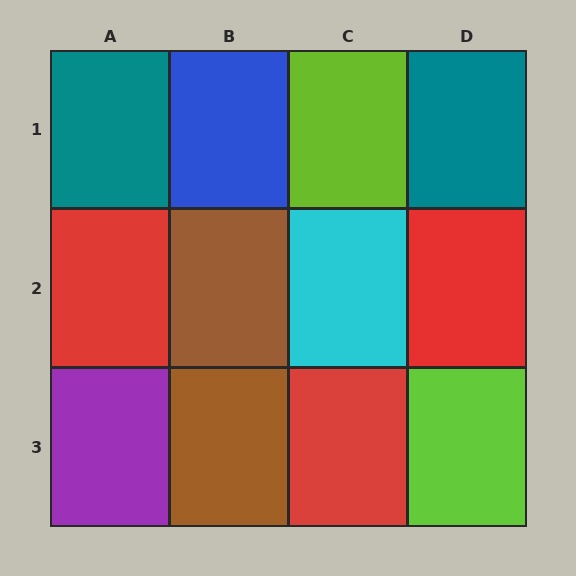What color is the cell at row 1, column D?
Teal.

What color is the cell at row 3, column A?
Purple.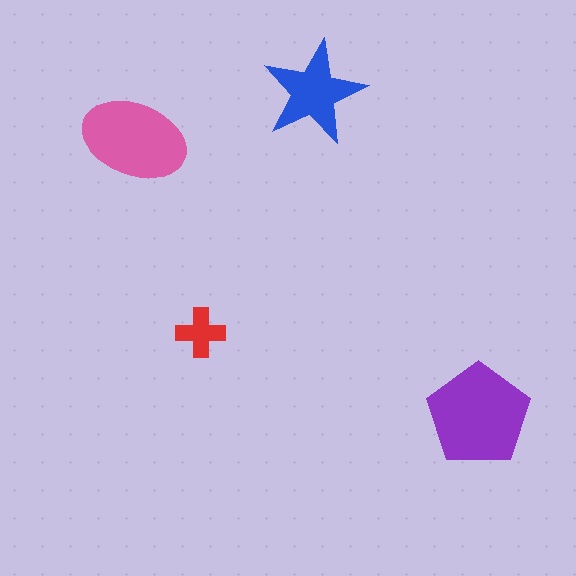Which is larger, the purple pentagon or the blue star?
The purple pentagon.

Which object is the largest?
The purple pentagon.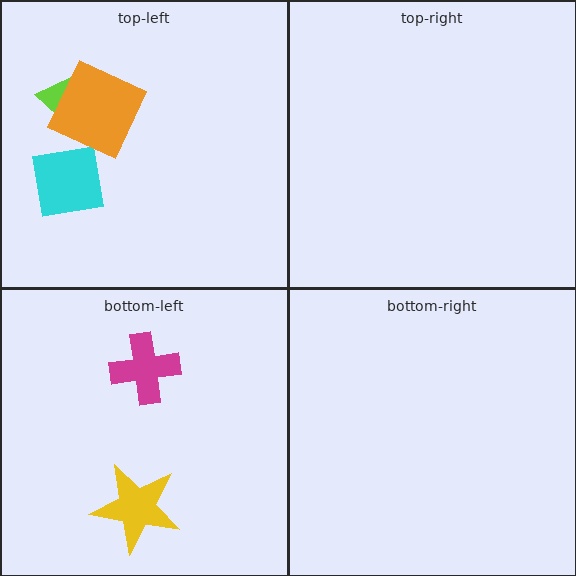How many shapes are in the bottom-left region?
2.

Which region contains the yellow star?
The bottom-left region.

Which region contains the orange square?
The top-left region.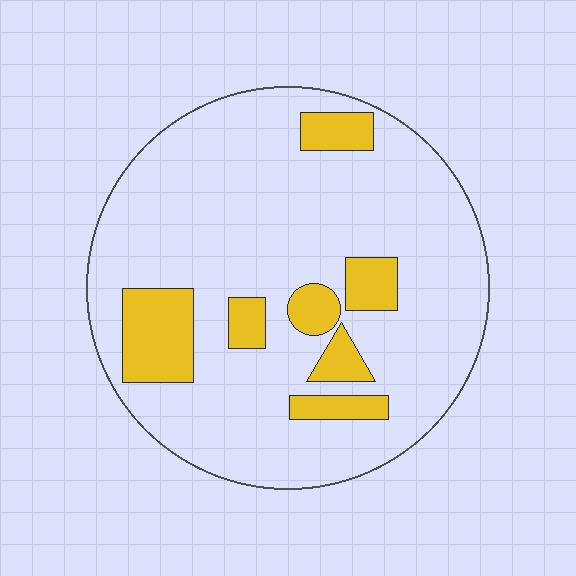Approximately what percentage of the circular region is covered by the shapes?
Approximately 15%.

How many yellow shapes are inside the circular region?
7.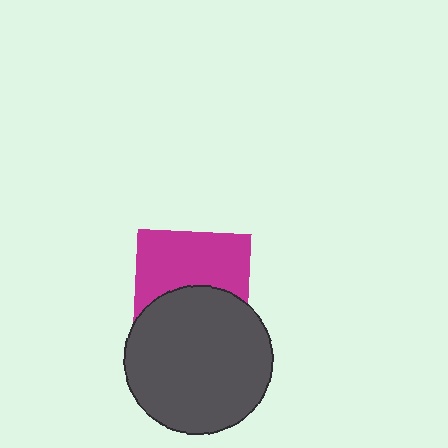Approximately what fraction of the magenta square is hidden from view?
Roughly 46% of the magenta square is hidden behind the dark gray circle.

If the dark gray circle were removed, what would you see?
You would see the complete magenta square.